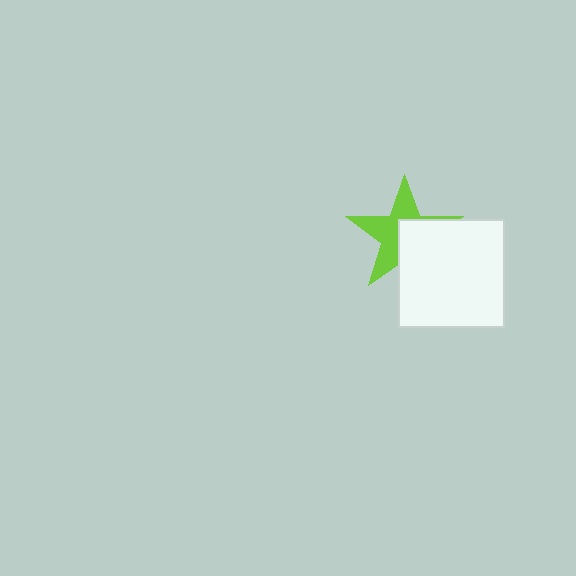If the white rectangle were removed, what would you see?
You would see the complete lime star.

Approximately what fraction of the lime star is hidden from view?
Roughly 45% of the lime star is hidden behind the white rectangle.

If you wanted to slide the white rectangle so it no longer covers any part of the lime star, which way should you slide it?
Slide it toward the lower-right — that is the most direct way to separate the two shapes.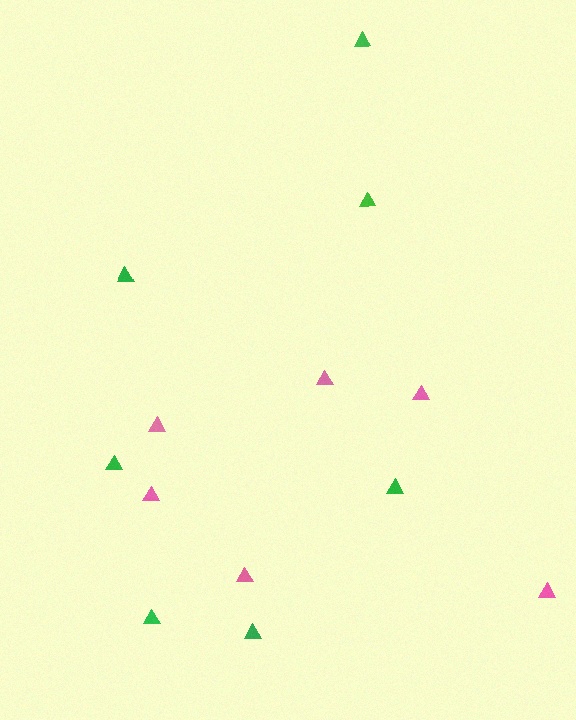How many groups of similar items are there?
There are 2 groups: one group of pink triangles (6) and one group of green triangles (7).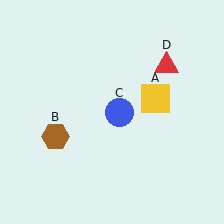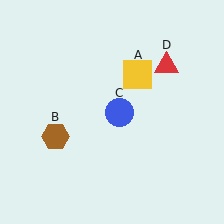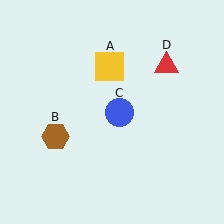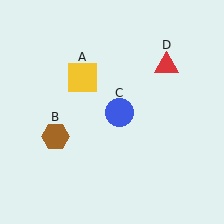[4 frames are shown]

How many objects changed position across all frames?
1 object changed position: yellow square (object A).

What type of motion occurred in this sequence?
The yellow square (object A) rotated counterclockwise around the center of the scene.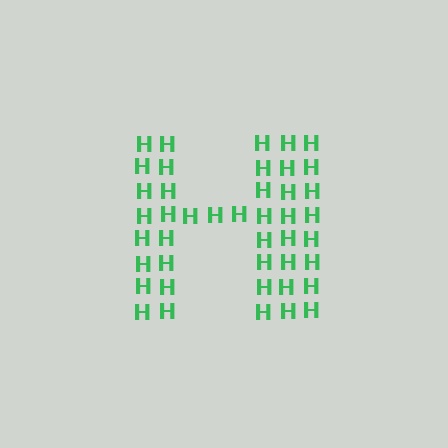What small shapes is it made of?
It is made of small letter H's.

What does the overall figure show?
The overall figure shows the letter H.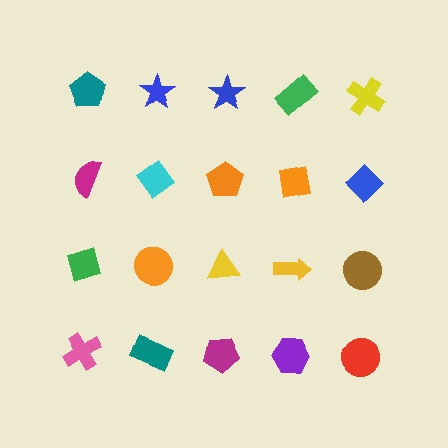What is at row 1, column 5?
A yellow cross.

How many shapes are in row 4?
5 shapes.